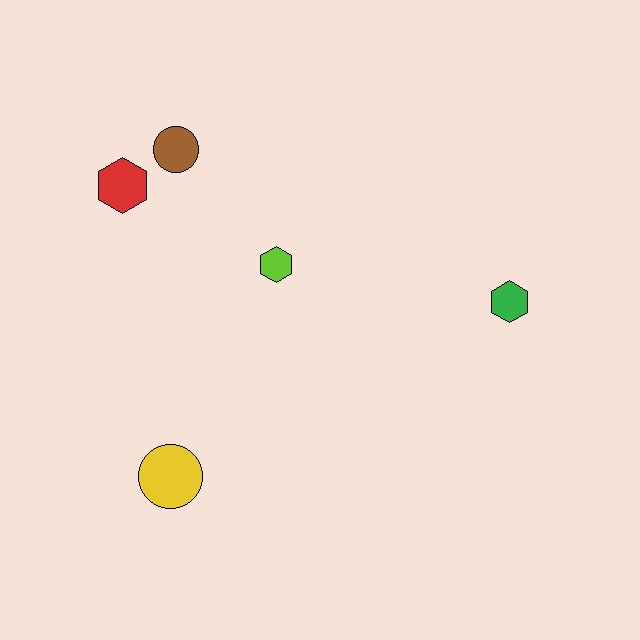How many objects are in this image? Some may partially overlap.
There are 5 objects.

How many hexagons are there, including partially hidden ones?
There are 3 hexagons.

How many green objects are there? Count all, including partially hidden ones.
There is 1 green object.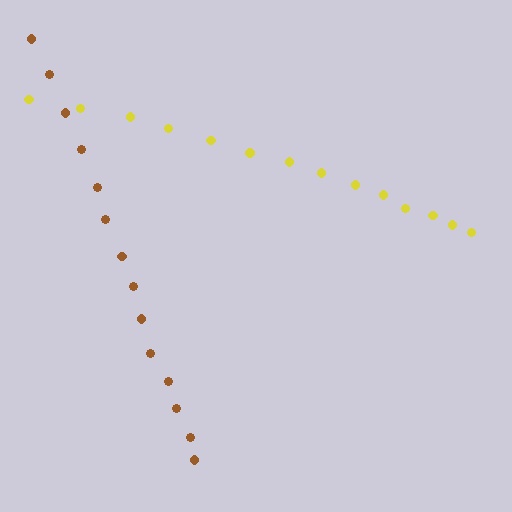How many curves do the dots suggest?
There are 2 distinct paths.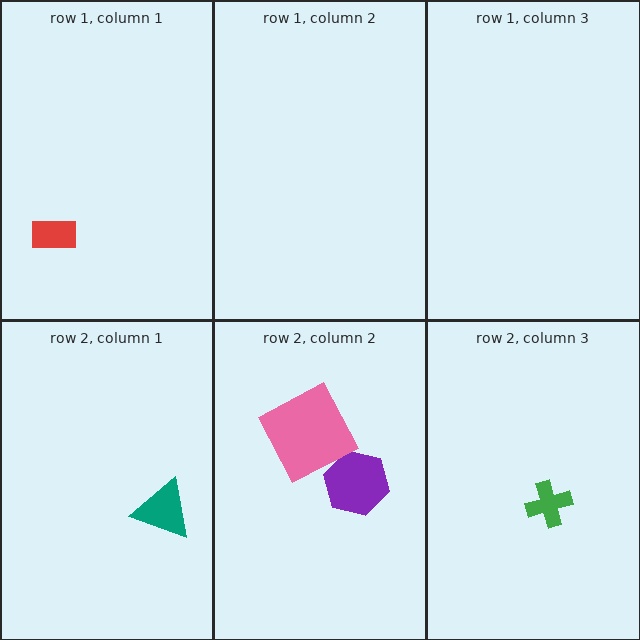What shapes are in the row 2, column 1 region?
The teal triangle.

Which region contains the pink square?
The row 2, column 2 region.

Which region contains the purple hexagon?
The row 2, column 2 region.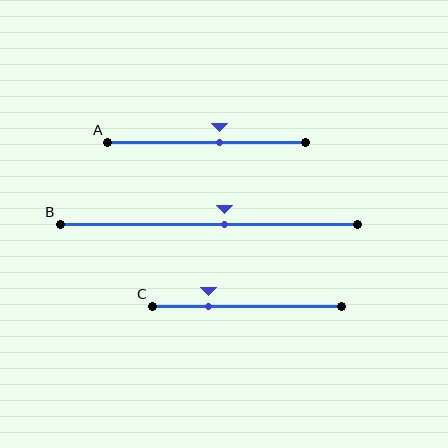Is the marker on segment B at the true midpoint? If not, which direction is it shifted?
No, the marker on segment B is shifted to the right by about 5% of the segment length.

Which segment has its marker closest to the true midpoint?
Segment B has its marker closest to the true midpoint.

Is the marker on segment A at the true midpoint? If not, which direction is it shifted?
No, the marker on segment A is shifted to the right by about 7% of the segment length.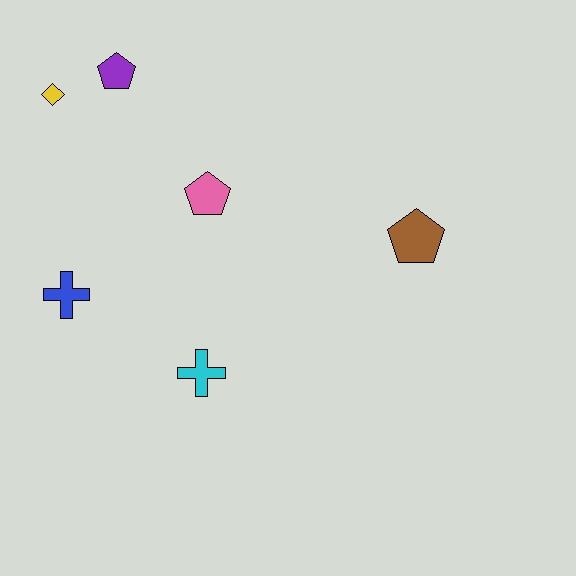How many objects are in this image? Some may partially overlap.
There are 6 objects.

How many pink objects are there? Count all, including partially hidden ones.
There is 1 pink object.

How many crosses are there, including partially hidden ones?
There are 2 crosses.